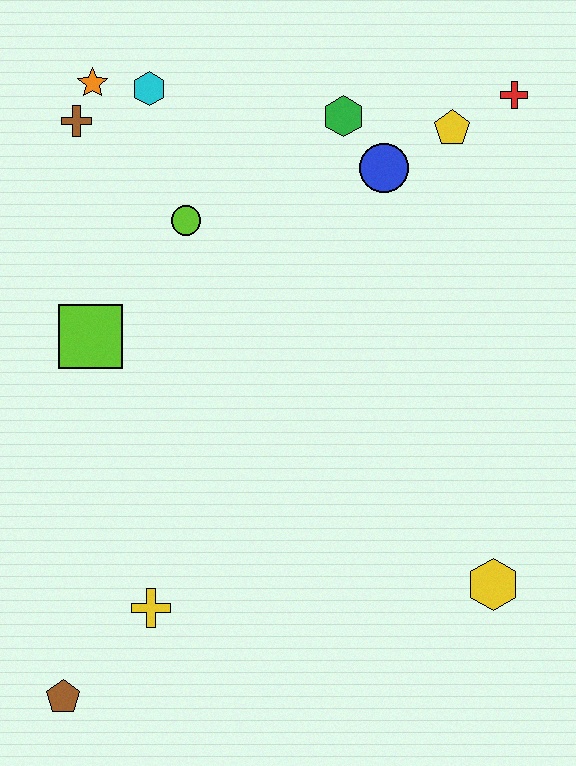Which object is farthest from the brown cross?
The yellow hexagon is farthest from the brown cross.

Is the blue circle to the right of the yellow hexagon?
No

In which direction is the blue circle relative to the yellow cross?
The blue circle is above the yellow cross.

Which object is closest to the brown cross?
The orange star is closest to the brown cross.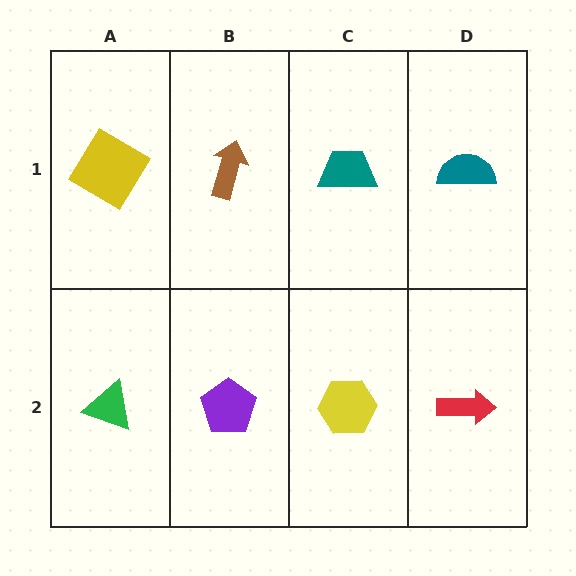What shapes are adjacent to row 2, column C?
A teal trapezoid (row 1, column C), a purple pentagon (row 2, column B), a red arrow (row 2, column D).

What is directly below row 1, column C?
A yellow hexagon.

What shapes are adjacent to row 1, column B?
A purple pentagon (row 2, column B), a yellow diamond (row 1, column A), a teal trapezoid (row 1, column C).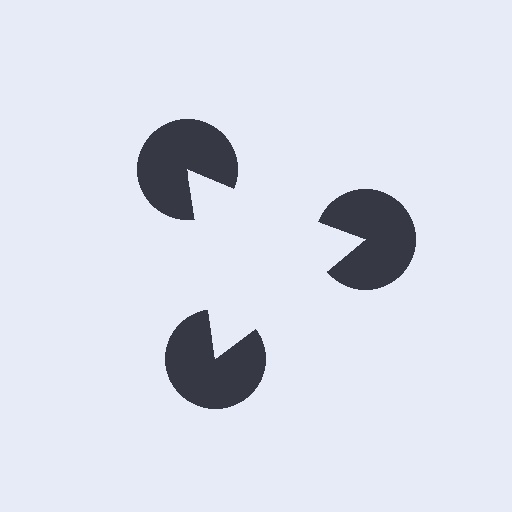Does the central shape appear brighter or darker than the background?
It typically appears slightly brighter than the background, even though no actual brightness change is drawn.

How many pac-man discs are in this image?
There are 3 — one at each vertex of the illusory triangle.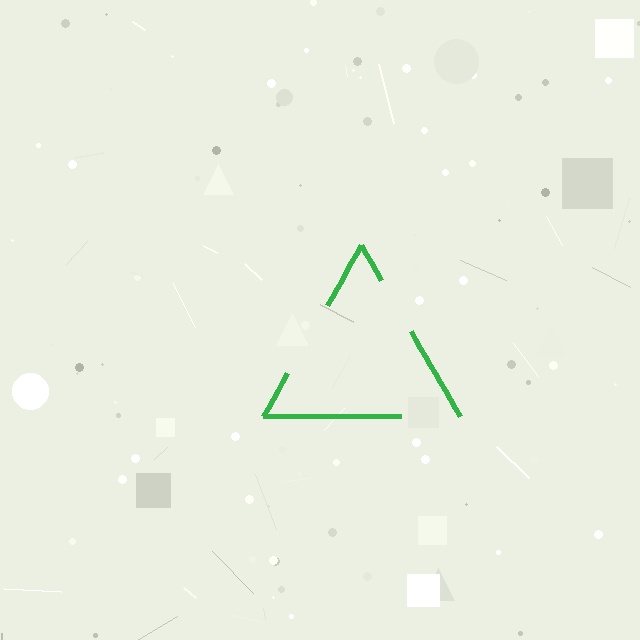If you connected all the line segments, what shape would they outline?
They would outline a triangle.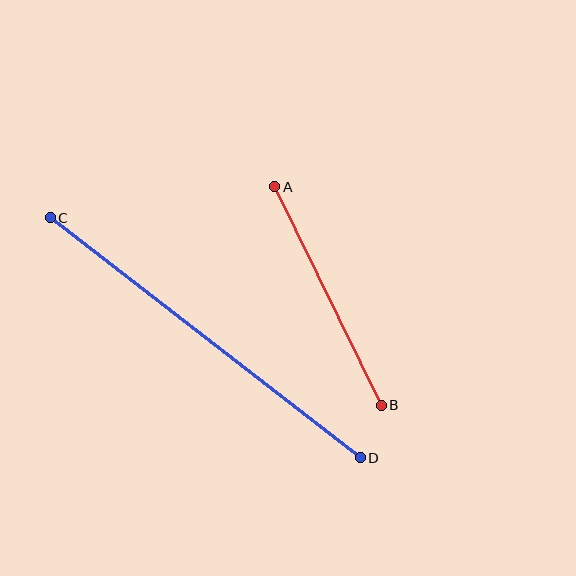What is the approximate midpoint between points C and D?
The midpoint is at approximately (205, 338) pixels.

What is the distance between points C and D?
The distance is approximately 392 pixels.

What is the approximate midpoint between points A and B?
The midpoint is at approximately (328, 296) pixels.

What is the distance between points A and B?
The distance is approximately 243 pixels.